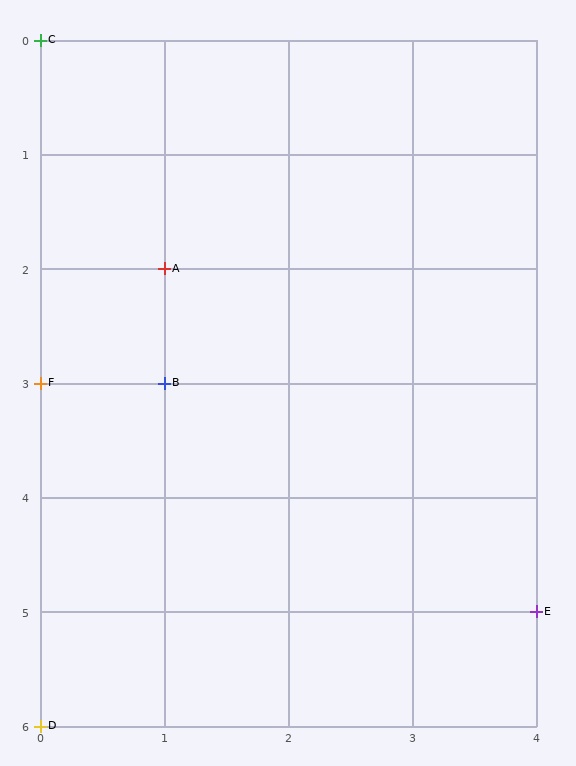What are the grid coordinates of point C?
Point C is at grid coordinates (0, 0).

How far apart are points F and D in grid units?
Points F and D are 3 rows apart.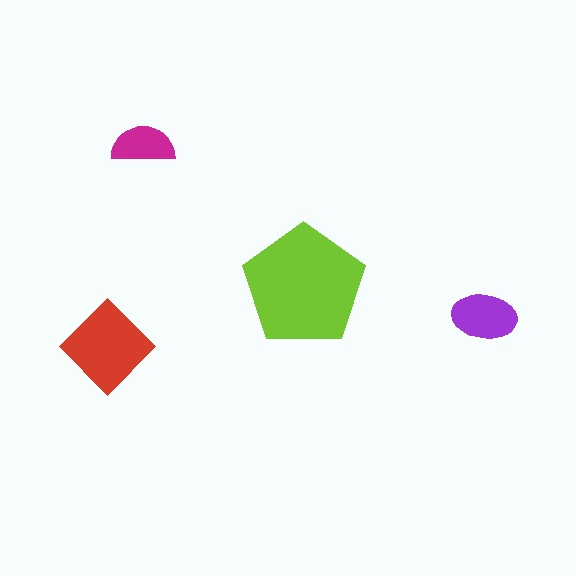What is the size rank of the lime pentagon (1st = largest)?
1st.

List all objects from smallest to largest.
The magenta semicircle, the purple ellipse, the red diamond, the lime pentagon.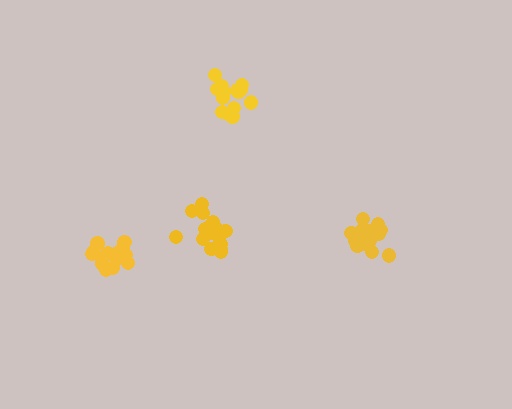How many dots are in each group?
Group 1: 17 dots, Group 2: 17 dots, Group 3: 14 dots, Group 4: 17 dots (65 total).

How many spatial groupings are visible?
There are 4 spatial groupings.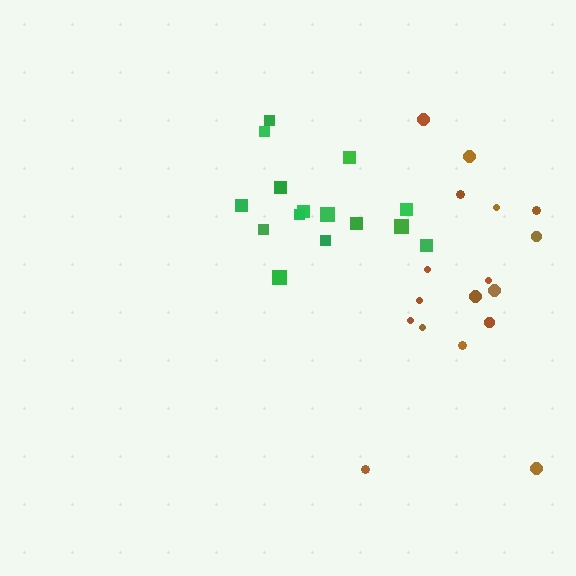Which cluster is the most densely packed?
Green.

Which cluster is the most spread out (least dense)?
Brown.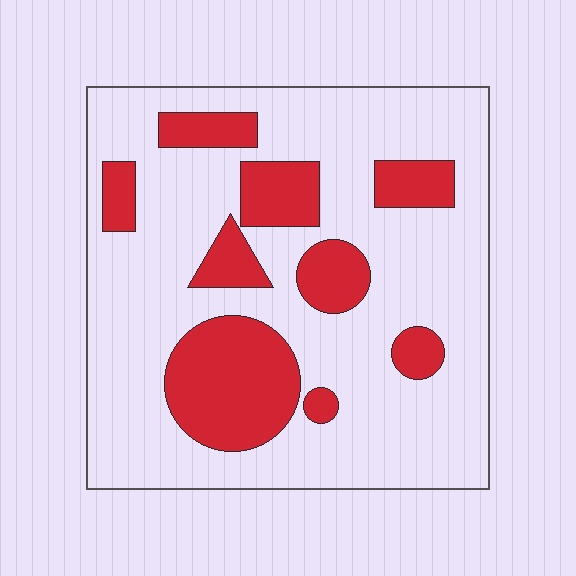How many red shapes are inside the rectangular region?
9.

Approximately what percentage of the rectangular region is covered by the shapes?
Approximately 25%.